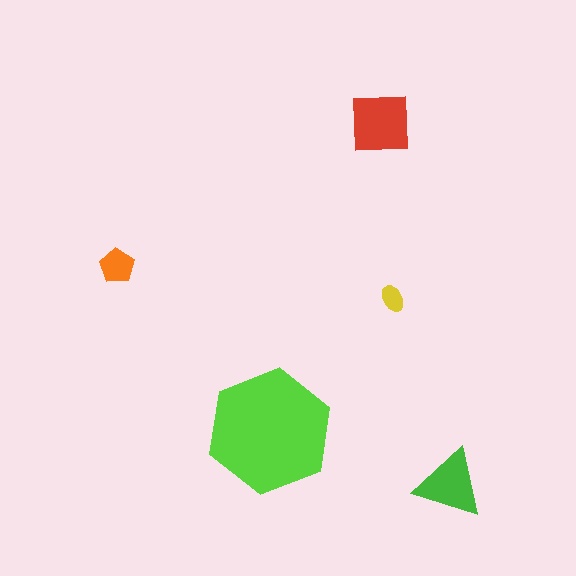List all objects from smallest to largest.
The yellow ellipse, the orange pentagon, the green triangle, the red square, the lime hexagon.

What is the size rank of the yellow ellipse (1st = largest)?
5th.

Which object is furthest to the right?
The green triangle is rightmost.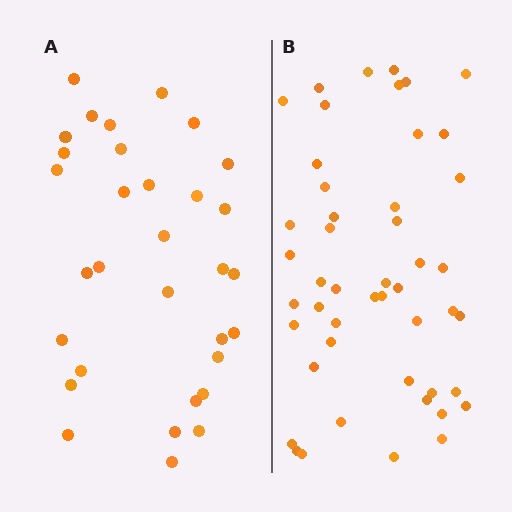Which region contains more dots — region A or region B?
Region B (the right region) has more dots.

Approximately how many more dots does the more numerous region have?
Region B has approximately 15 more dots than region A.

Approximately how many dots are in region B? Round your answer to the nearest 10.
About 50 dots. (The exact count is 48, which rounds to 50.)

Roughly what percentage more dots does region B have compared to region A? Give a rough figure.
About 50% more.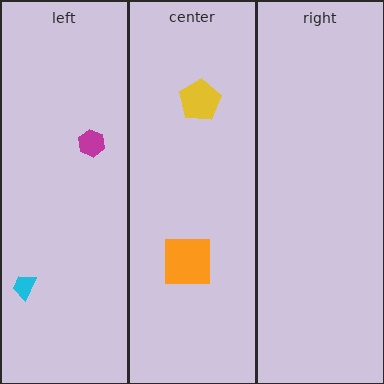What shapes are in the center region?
The yellow pentagon, the orange square.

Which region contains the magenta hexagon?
The left region.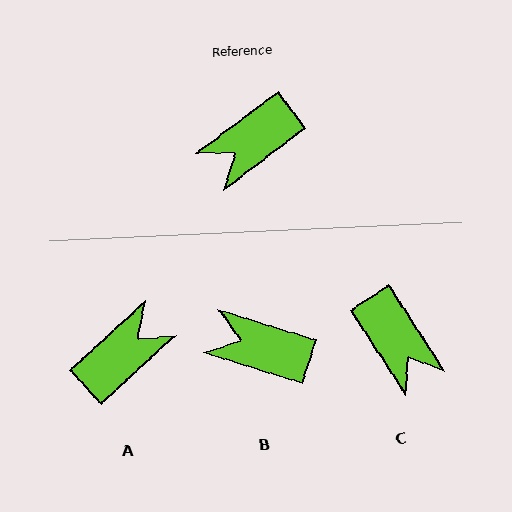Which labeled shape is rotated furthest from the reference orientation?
A, about 175 degrees away.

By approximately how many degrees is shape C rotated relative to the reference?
Approximately 86 degrees counter-clockwise.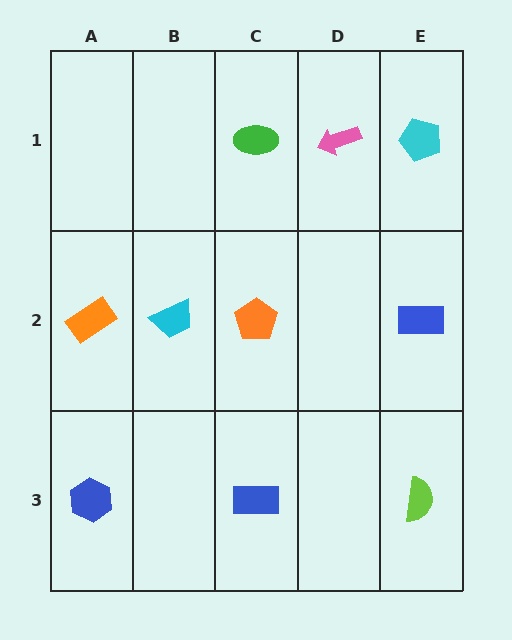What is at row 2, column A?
An orange rectangle.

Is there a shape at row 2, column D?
No, that cell is empty.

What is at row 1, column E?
A cyan pentagon.